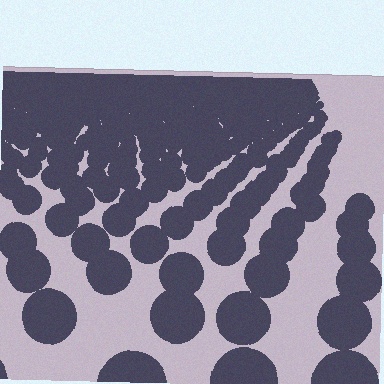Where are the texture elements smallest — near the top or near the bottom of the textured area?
Near the top.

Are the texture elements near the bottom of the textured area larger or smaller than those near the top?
Larger. Near the bottom, elements are closer to the viewer and appear at a bigger on-screen size.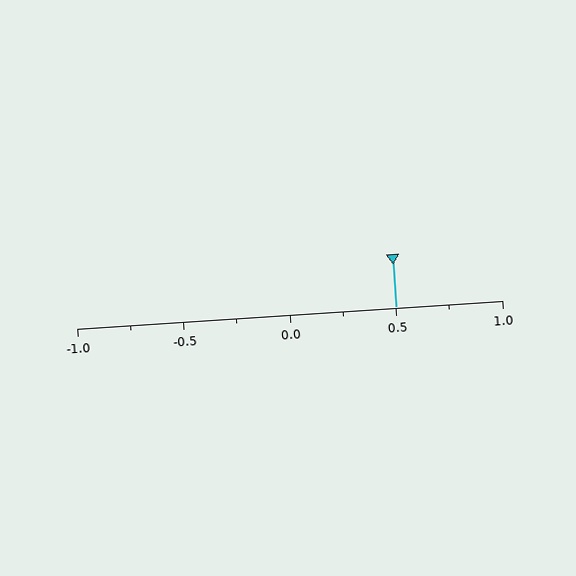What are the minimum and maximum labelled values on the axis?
The axis runs from -1.0 to 1.0.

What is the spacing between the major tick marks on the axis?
The major ticks are spaced 0.5 apart.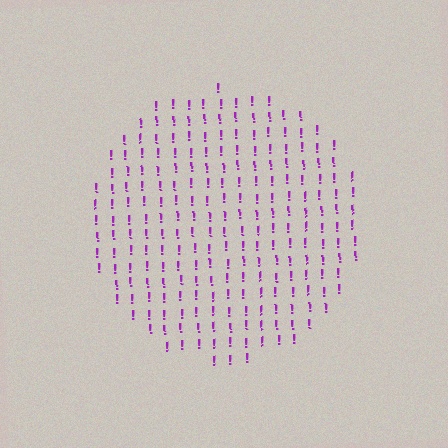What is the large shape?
The large shape is a circle.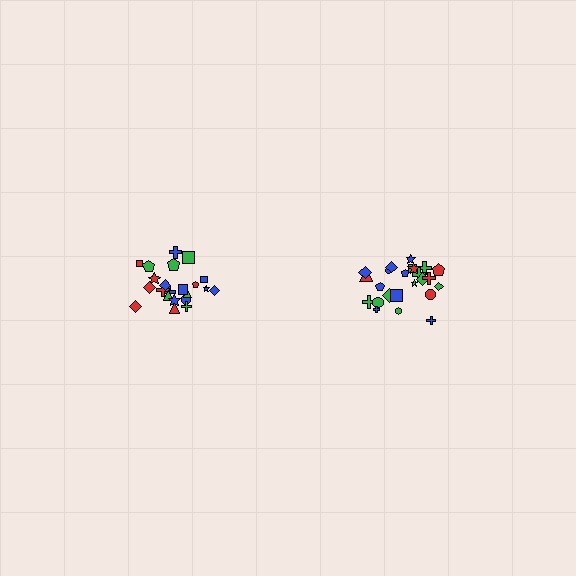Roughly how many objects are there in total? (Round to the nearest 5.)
Roughly 45 objects in total.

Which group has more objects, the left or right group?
The right group.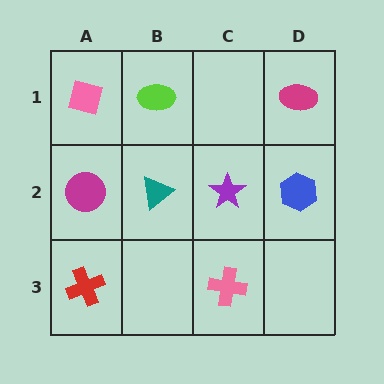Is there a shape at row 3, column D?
No, that cell is empty.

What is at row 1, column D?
A magenta ellipse.